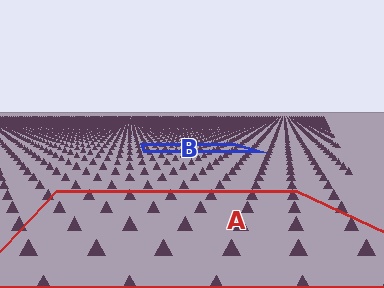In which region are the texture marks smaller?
The texture marks are smaller in region B, because it is farther away.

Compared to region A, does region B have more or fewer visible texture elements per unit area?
Region B has more texture elements per unit area — they are packed more densely because it is farther away.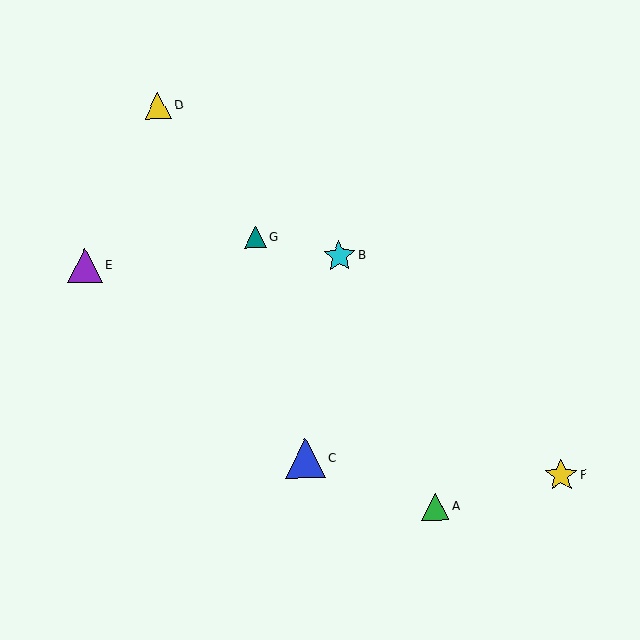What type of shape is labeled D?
Shape D is a yellow triangle.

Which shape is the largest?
The blue triangle (labeled C) is the largest.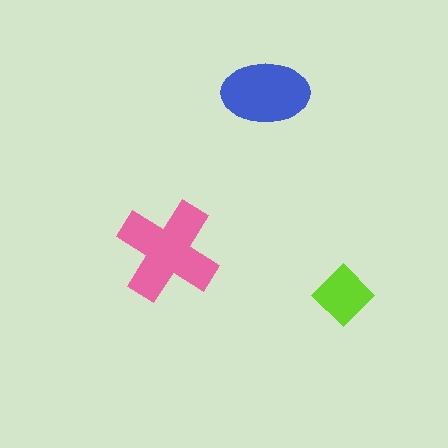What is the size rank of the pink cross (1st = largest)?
1st.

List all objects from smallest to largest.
The lime diamond, the blue ellipse, the pink cross.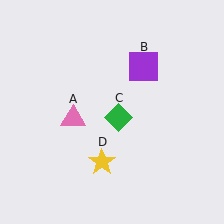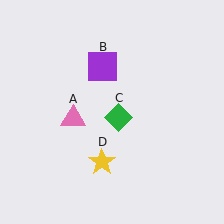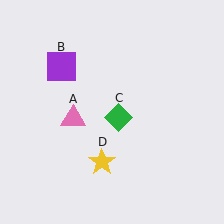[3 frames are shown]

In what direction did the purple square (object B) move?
The purple square (object B) moved left.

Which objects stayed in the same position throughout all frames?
Pink triangle (object A) and green diamond (object C) and yellow star (object D) remained stationary.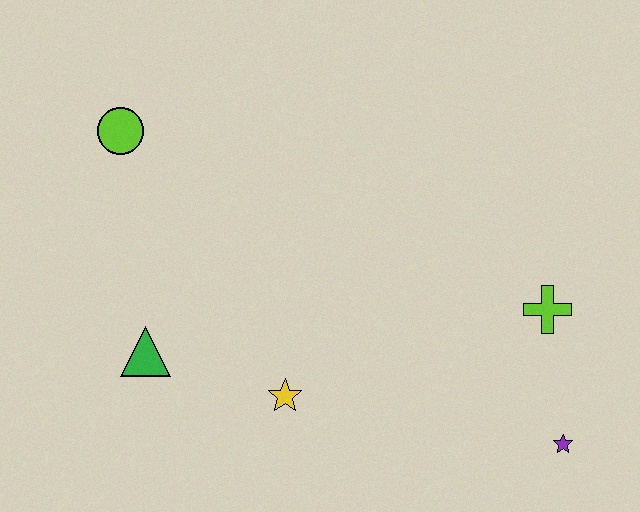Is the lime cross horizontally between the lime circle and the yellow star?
No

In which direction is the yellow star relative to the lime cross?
The yellow star is to the left of the lime cross.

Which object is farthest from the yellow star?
The lime circle is farthest from the yellow star.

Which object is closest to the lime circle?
The green triangle is closest to the lime circle.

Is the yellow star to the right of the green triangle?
Yes